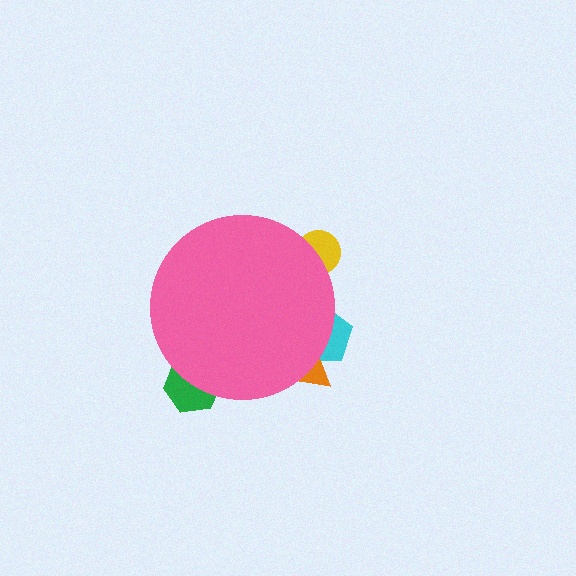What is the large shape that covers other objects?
A pink circle.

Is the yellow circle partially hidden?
Yes, the yellow circle is partially hidden behind the pink circle.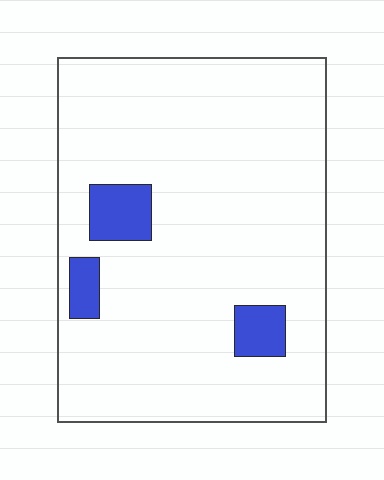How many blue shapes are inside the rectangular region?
3.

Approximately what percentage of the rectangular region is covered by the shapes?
Approximately 10%.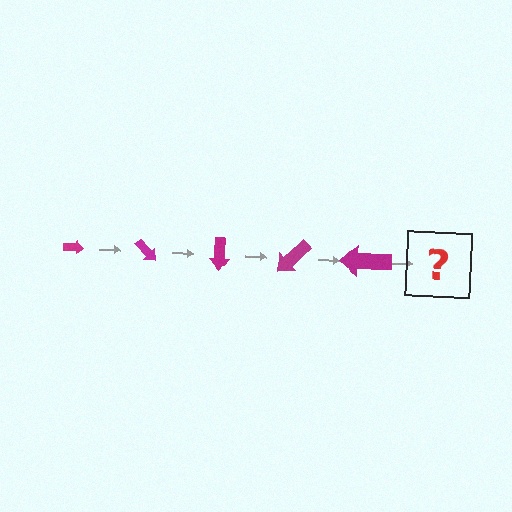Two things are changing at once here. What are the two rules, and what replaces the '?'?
The two rules are that the arrow grows larger each step and it rotates 45 degrees each step. The '?' should be an arrow, larger than the previous one and rotated 225 degrees from the start.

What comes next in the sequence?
The next element should be an arrow, larger than the previous one and rotated 225 degrees from the start.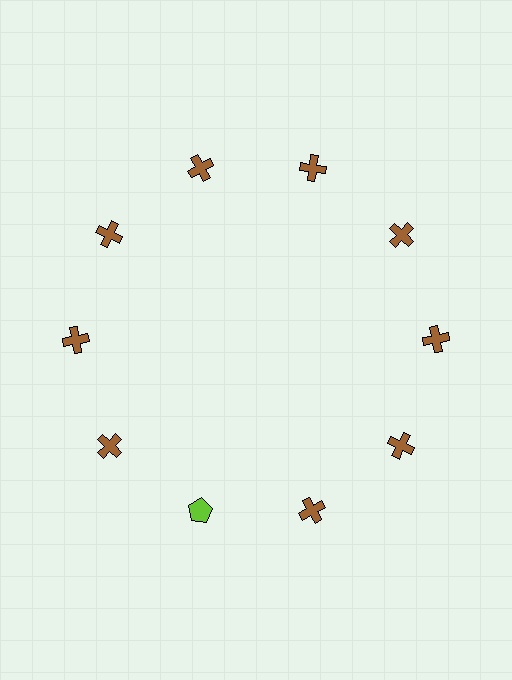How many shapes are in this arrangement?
There are 10 shapes arranged in a ring pattern.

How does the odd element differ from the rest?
It differs in both color (lime instead of brown) and shape (pentagon instead of cross).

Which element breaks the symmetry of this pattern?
The lime pentagon at roughly the 7 o'clock position breaks the symmetry. All other shapes are brown crosses.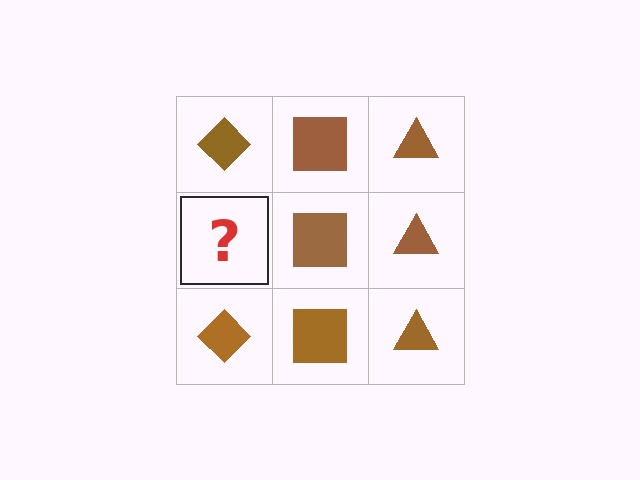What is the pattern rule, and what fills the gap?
The rule is that each column has a consistent shape. The gap should be filled with a brown diamond.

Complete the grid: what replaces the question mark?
The question mark should be replaced with a brown diamond.